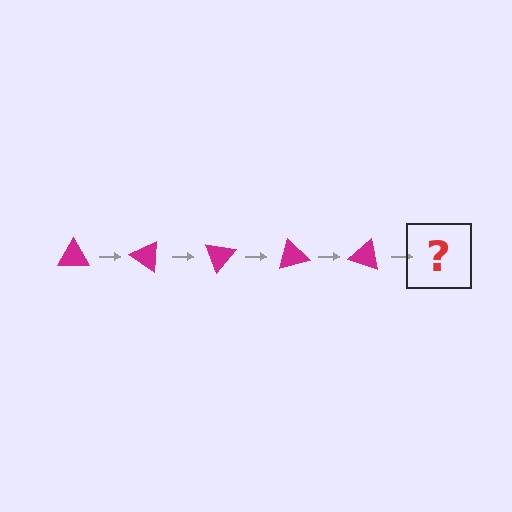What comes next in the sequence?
The next element should be a magenta triangle rotated 175 degrees.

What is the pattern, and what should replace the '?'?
The pattern is that the triangle rotates 35 degrees each step. The '?' should be a magenta triangle rotated 175 degrees.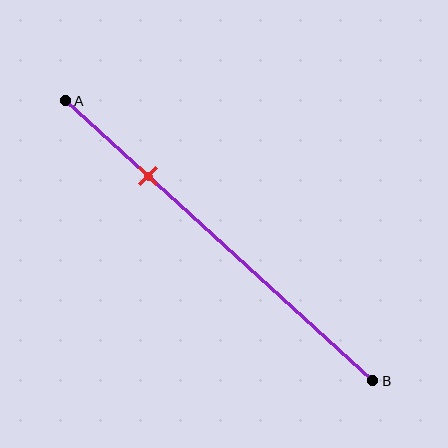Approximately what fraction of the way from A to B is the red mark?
The red mark is approximately 25% of the way from A to B.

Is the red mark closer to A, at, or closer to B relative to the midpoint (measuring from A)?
The red mark is closer to point A than the midpoint of segment AB.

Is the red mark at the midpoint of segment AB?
No, the mark is at about 25% from A, not at the 50% midpoint.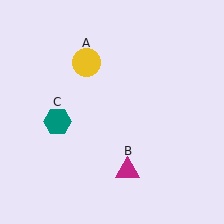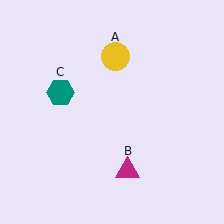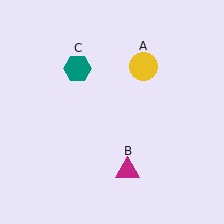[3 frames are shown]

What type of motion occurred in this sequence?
The yellow circle (object A), teal hexagon (object C) rotated clockwise around the center of the scene.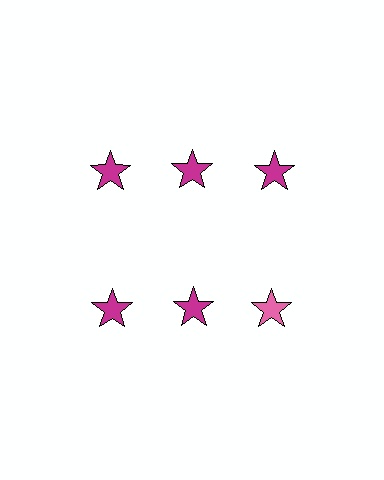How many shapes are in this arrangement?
There are 6 shapes arranged in a grid pattern.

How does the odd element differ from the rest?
It has a different color: pink instead of magenta.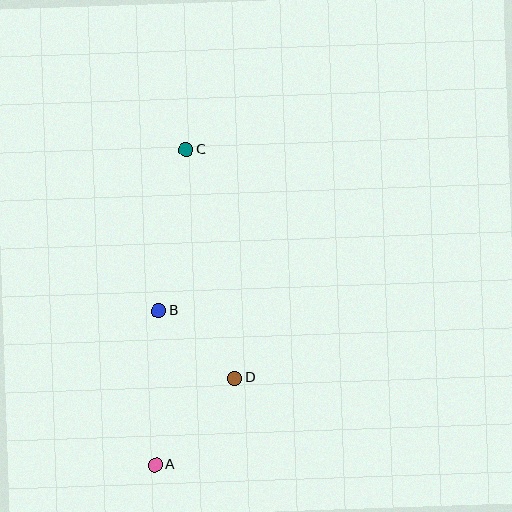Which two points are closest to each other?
Points B and D are closest to each other.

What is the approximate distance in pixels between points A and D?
The distance between A and D is approximately 118 pixels.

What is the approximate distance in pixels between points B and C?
The distance between B and C is approximately 164 pixels.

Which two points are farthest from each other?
Points A and C are farthest from each other.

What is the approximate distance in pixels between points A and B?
The distance between A and B is approximately 154 pixels.